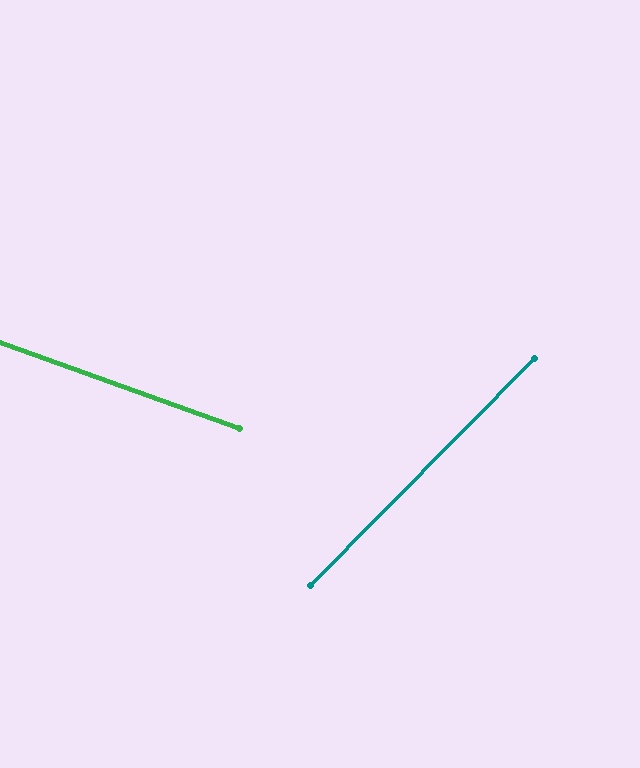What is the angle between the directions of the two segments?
Approximately 65 degrees.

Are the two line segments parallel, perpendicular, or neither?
Neither parallel nor perpendicular — they differ by about 65°.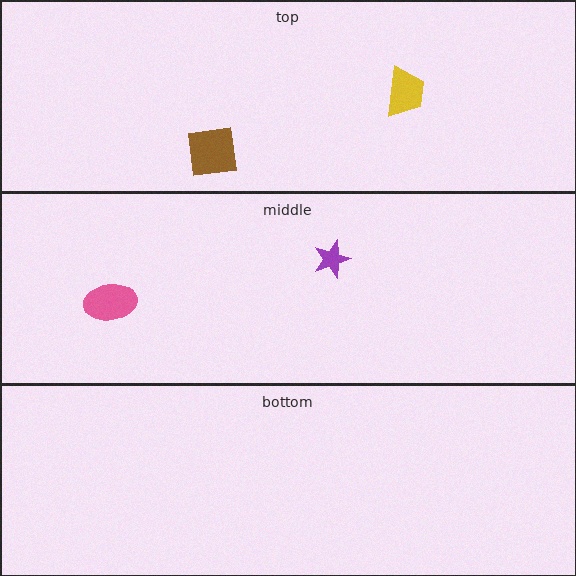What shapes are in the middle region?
The pink ellipse, the purple star.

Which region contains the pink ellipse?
The middle region.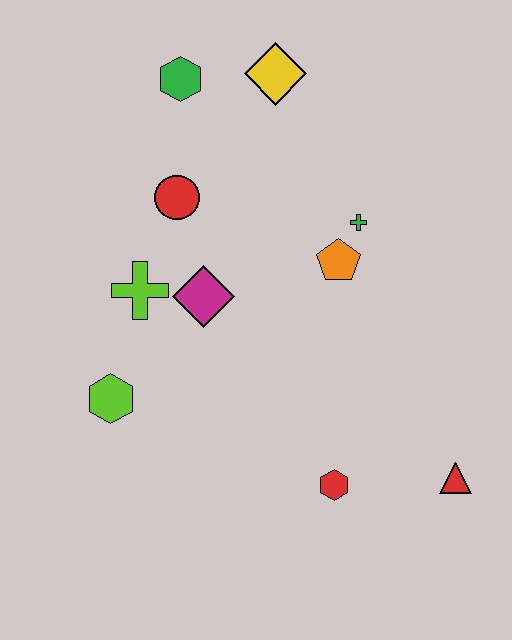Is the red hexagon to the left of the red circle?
No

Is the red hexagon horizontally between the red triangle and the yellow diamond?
Yes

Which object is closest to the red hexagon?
The red triangle is closest to the red hexagon.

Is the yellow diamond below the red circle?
No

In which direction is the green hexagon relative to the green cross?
The green hexagon is to the left of the green cross.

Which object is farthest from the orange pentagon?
The lime hexagon is farthest from the orange pentagon.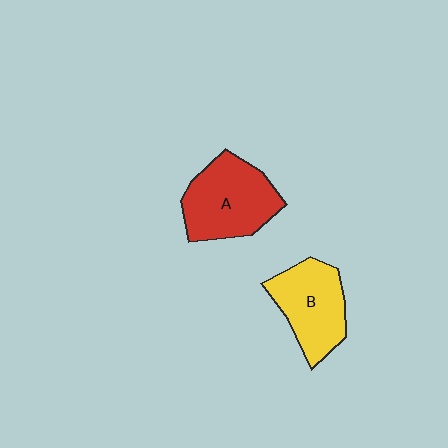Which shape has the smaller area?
Shape B (yellow).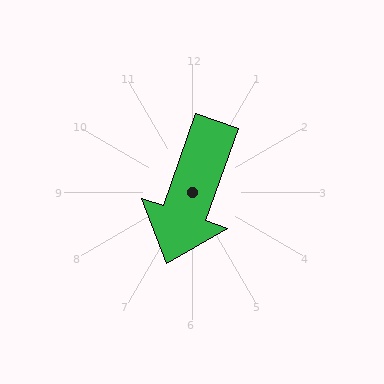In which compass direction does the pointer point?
South.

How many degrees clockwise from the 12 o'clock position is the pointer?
Approximately 199 degrees.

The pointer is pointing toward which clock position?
Roughly 7 o'clock.